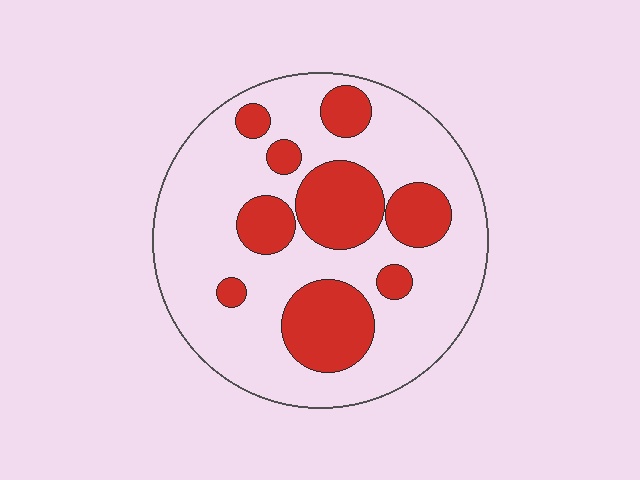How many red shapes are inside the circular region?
9.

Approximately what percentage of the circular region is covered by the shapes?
Approximately 30%.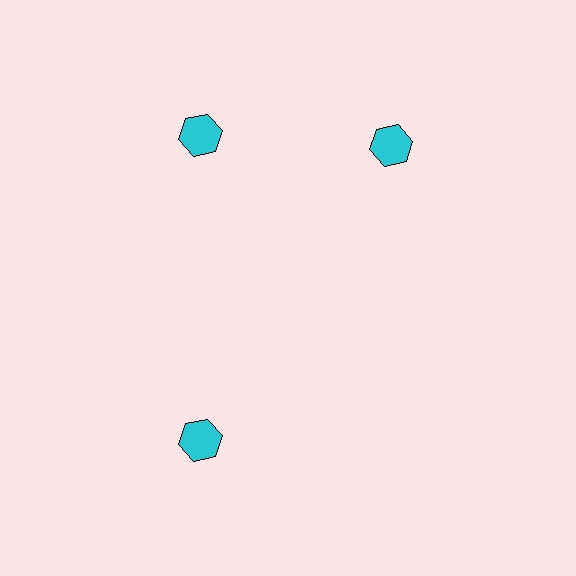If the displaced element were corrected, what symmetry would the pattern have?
It would have 3-fold rotational symmetry — the pattern would map onto itself every 120 degrees.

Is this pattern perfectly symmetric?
No. The 3 cyan hexagons are arranged in a ring, but one element near the 3 o'clock position is rotated out of alignment along the ring, breaking the 3-fold rotational symmetry.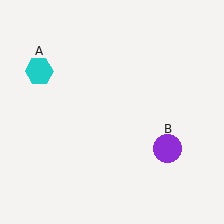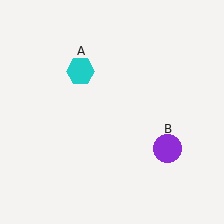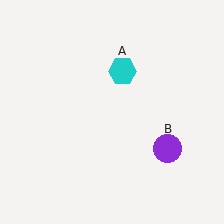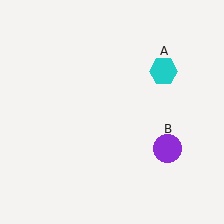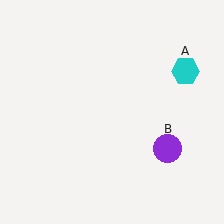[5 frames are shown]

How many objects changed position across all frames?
1 object changed position: cyan hexagon (object A).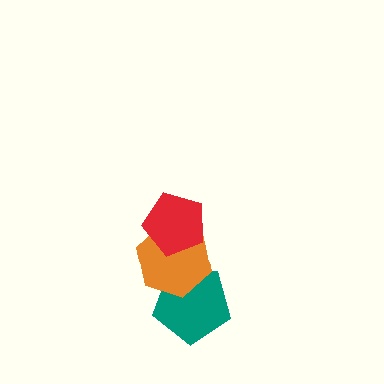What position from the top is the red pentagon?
The red pentagon is 1st from the top.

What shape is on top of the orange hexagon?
The red pentagon is on top of the orange hexagon.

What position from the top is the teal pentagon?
The teal pentagon is 3rd from the top.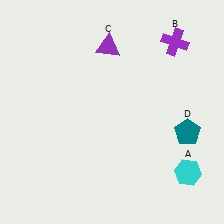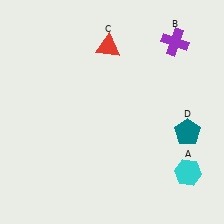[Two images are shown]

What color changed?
The triangle (C) changed from purple in Image 1 to red in Image 2.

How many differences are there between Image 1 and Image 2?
There is 1 difference between the two images.